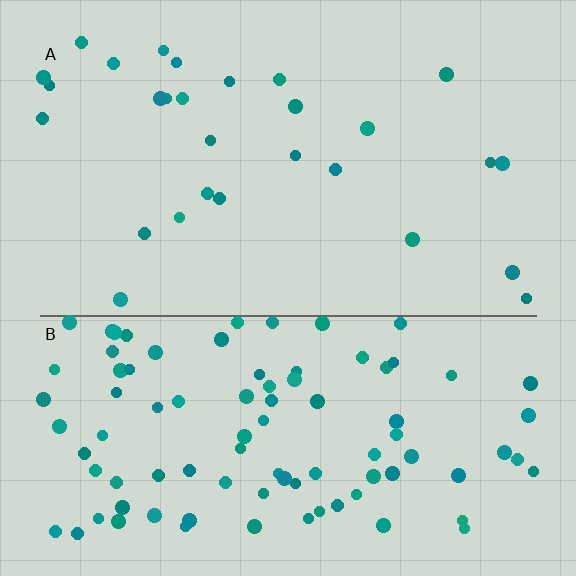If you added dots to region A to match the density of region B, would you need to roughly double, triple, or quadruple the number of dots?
Approximately triple.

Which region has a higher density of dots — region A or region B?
B (the bottom).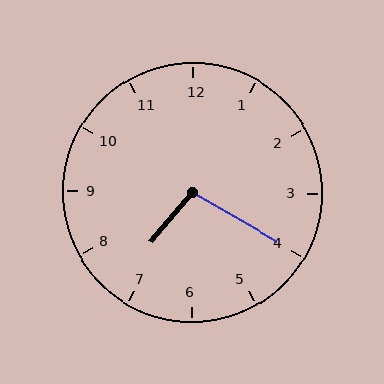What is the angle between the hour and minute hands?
Approximately 100 degrees.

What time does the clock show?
7:20.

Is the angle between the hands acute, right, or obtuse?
It is obtuse.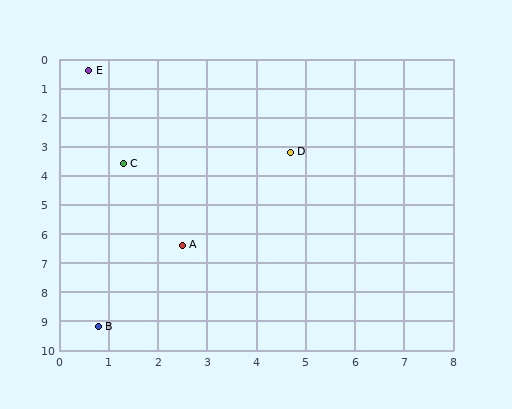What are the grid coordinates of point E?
Point E is at approximately (0.6, 0.4).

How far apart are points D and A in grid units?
Points D and A are about 3.9 grid units apart.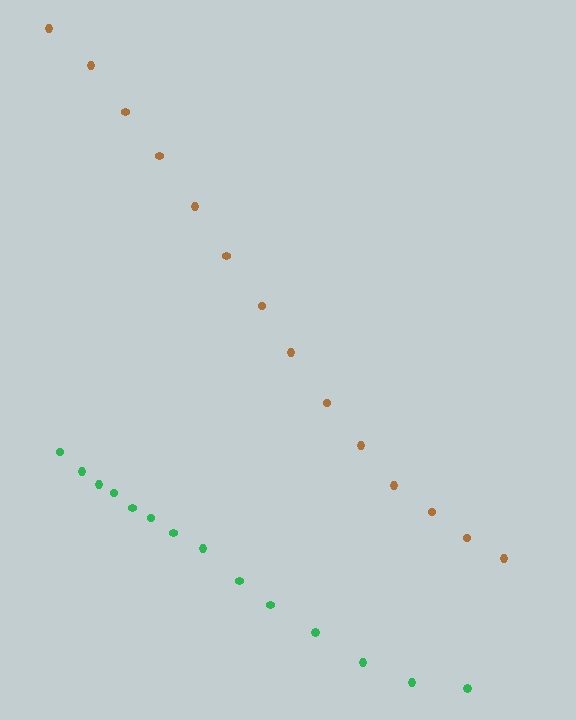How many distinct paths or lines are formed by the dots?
There are 2 distinct paths.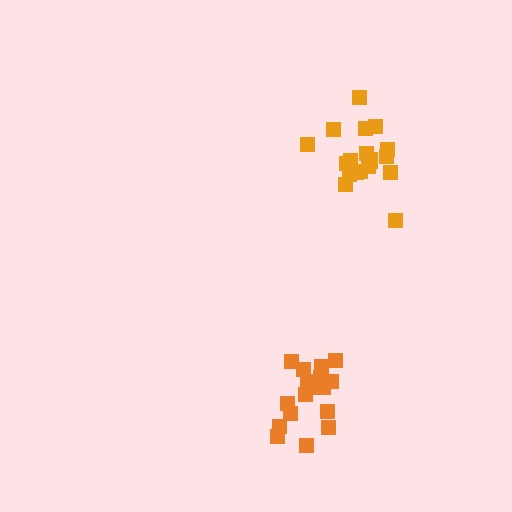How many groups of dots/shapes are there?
There are 2 groups.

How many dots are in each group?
Group 1: 20 dots, Group 2: 17 dots (37 total).